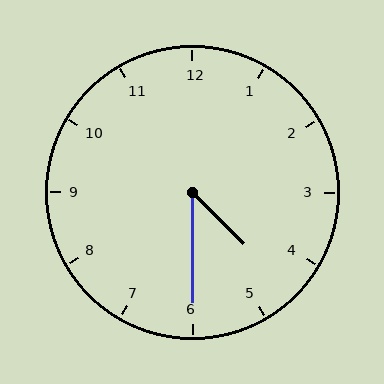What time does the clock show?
4:30.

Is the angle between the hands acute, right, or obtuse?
It is acute.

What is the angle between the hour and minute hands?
Approximately 45 degrees.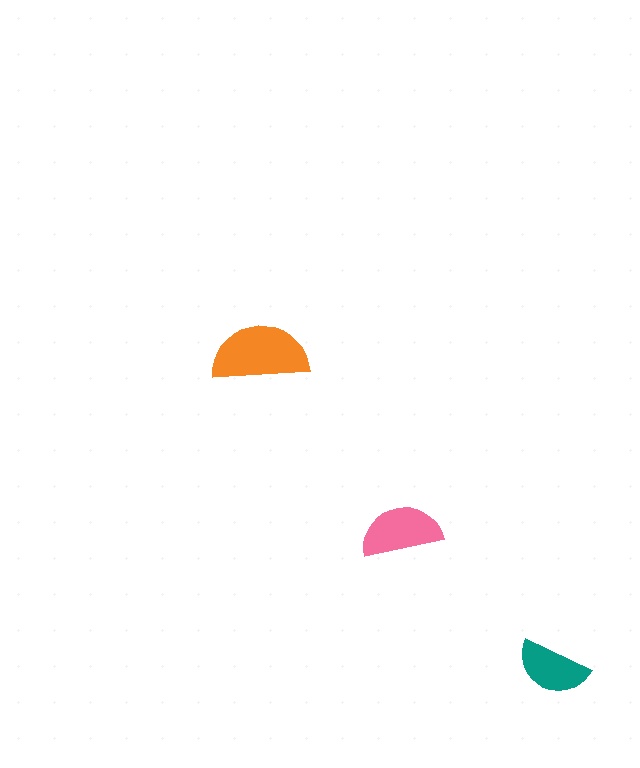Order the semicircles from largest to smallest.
the orange one, the pink one, the teal one.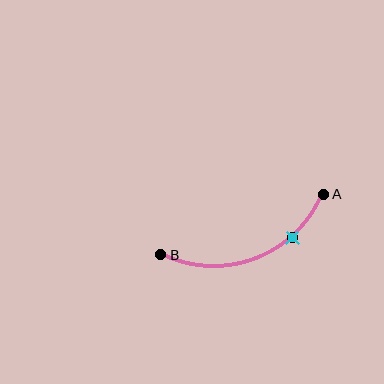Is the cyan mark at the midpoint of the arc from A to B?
No. The cyan mark lies on the arc but is closer to endpoint A. The arc midpoint would be at the point on the curve equidistant along the arc from both A and B.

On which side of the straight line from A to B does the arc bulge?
The arc bulges below the straight line connecting A and B.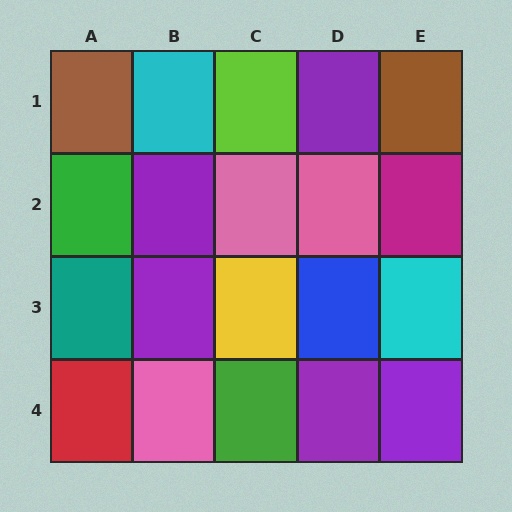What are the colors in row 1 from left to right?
Brown, cyan, lime, purple, brown.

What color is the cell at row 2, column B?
Purple.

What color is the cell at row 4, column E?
Purple.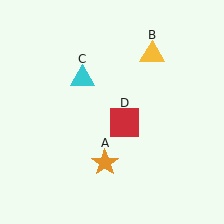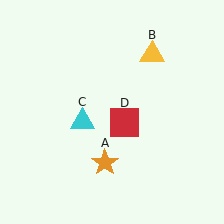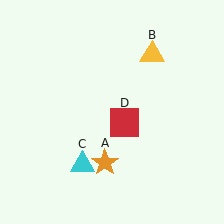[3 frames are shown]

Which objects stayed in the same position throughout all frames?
Orange star (object A) and yellow triangle (object B) and red square (object D) remained stationary.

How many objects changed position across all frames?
1 object changed position: cyan triangle (object C).